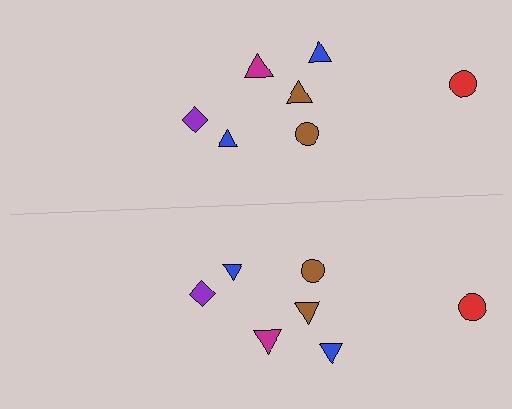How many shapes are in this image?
There are 14 shapes in this image.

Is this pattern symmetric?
Yes, this pattern has bilateral (reflection) symmetry.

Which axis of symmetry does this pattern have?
The pattern has a horizontal axis of symmetry running through the center of the image.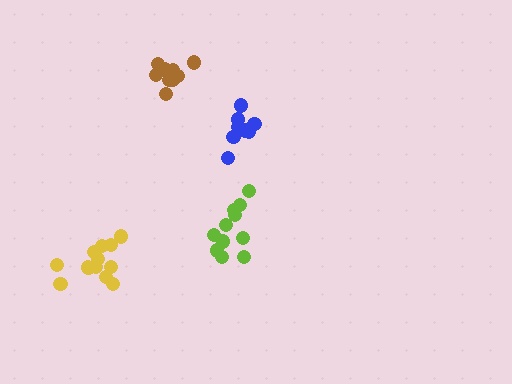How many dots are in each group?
Group 1: 13 dots, Group 2: 9 dots, Group 3: 11 dots, Group 4: 8 dots (41 total).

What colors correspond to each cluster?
The clusters are colored: yellow, brown, lime, blue.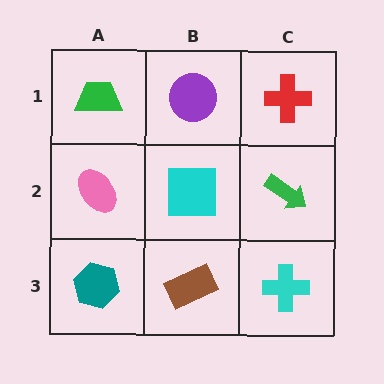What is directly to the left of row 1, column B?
A green trapezoid.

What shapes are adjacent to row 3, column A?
A pink ellipse (row 2, column A), a brown rectangle (row 3, column B).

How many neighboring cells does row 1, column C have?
2.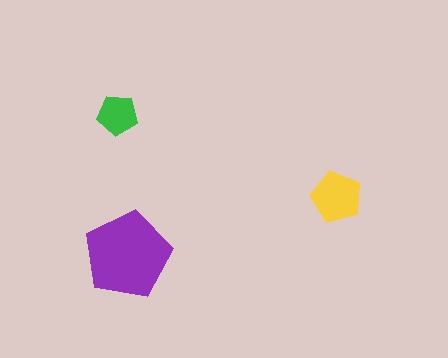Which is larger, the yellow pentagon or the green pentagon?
The yellow one.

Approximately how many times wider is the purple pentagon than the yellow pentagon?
About 1.5 times wider.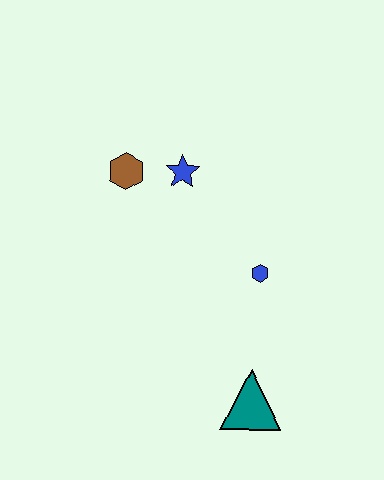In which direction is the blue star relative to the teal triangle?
The blue star is above the teal triangle.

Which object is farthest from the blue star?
The teal triangle is farthest from the blue star.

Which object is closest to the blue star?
The brown hexagon is closest to the blue star.